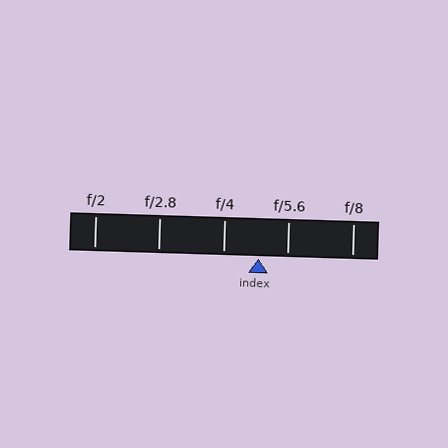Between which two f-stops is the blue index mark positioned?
The index mark is between f/4 and f/5.6.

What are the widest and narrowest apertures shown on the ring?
The widest aperture shown is f/2 and the narrowest is f/8.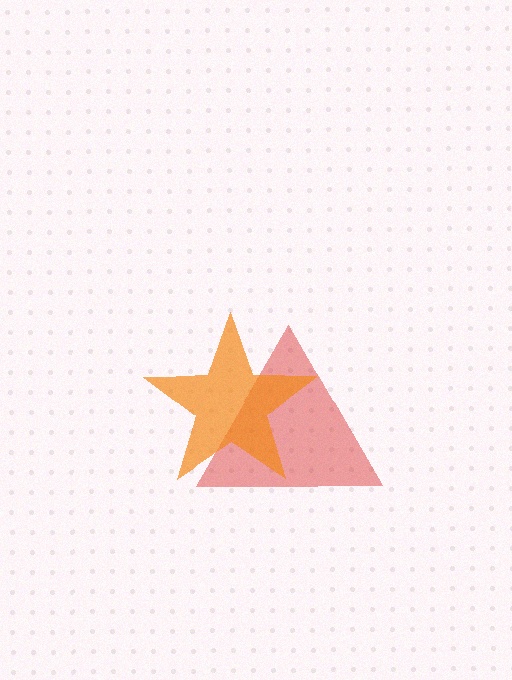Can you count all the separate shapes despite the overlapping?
Yes, there are 2 separate shapes.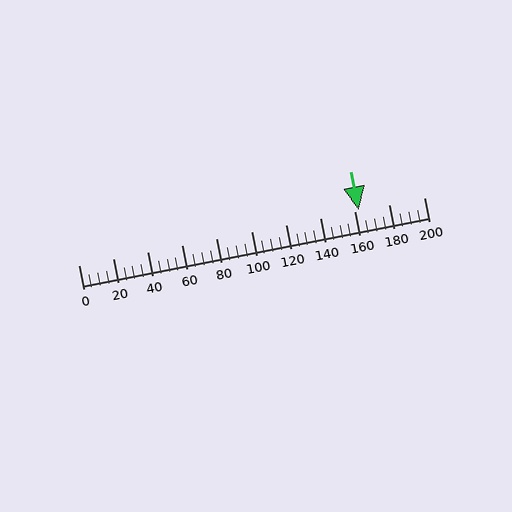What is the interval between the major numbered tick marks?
The major tick marks are spaced 20 units apart.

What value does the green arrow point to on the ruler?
The green arrow points to approximately 162.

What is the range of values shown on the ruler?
The ruler shows values from 0 to 200.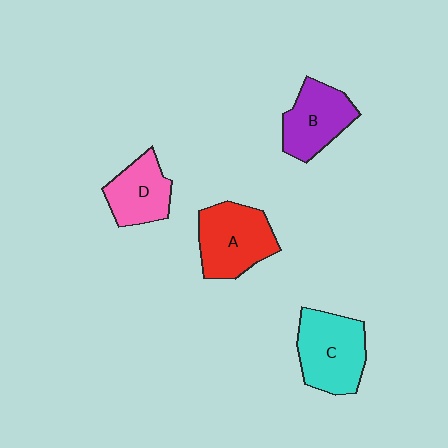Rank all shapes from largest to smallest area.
From largest to smallest: C (cyan), A (red), B (purple), D (pink).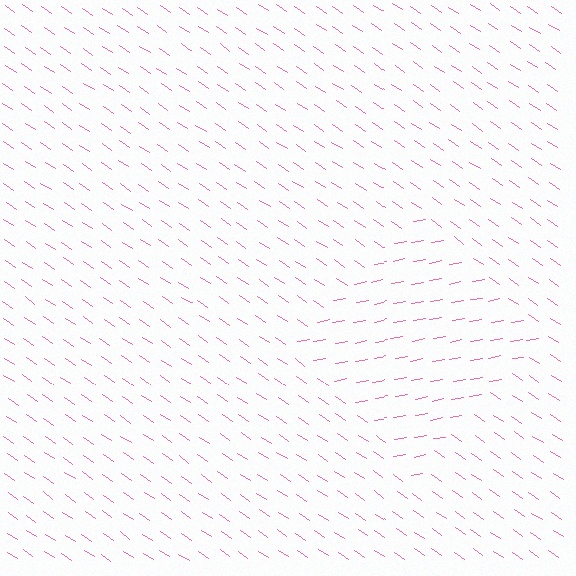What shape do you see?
I see a diamond.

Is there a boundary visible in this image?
Yes, there is a texture boundary formed by a change in line orientation.